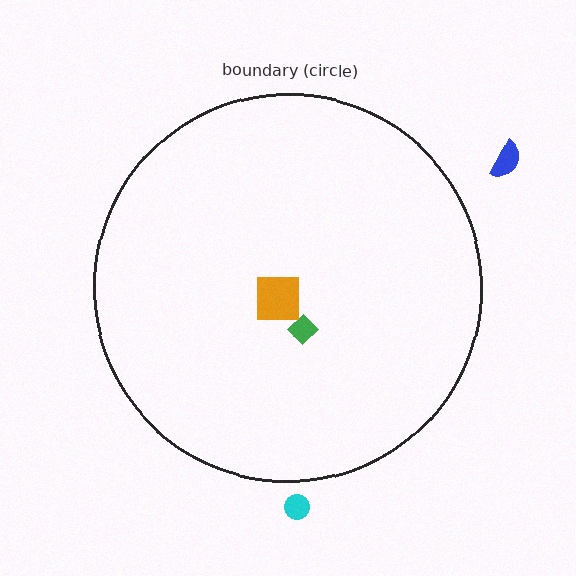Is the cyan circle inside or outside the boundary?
Outside.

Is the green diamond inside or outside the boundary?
Inside.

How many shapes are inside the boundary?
2 inside, 2 outside.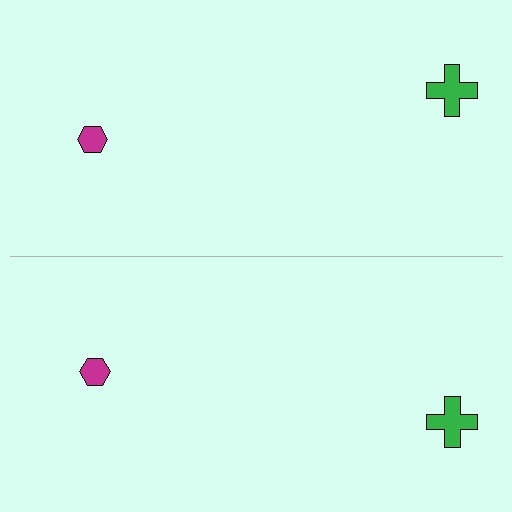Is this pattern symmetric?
Yes, this pattern has bilateral (reflection) symmetry.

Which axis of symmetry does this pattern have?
The pattern has a horizontal axis of symmetry running through the center of the image.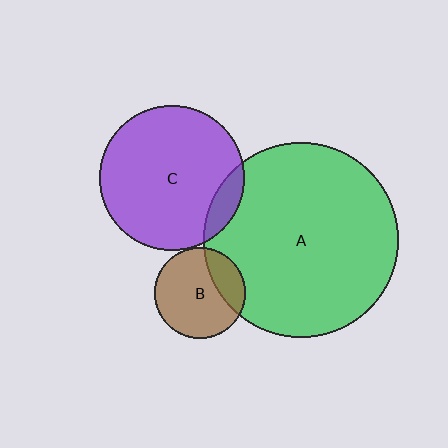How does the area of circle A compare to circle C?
Approximately 1.8 times.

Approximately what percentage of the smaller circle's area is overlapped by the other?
Approximately 25%.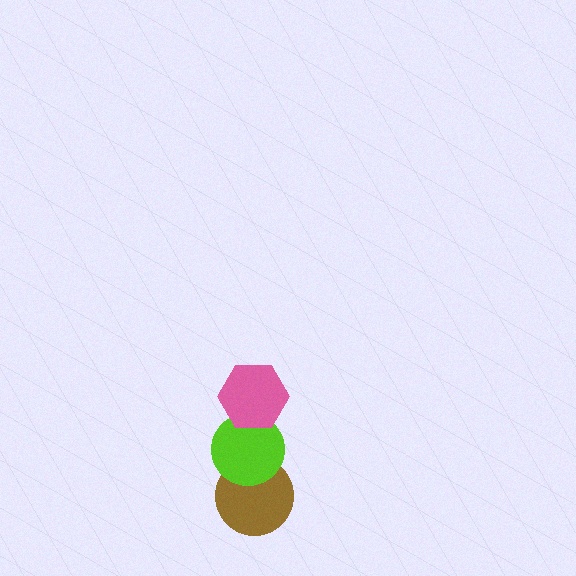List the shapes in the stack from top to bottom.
From top to bottom: the pink hexagon, the lime circle, the brown circle.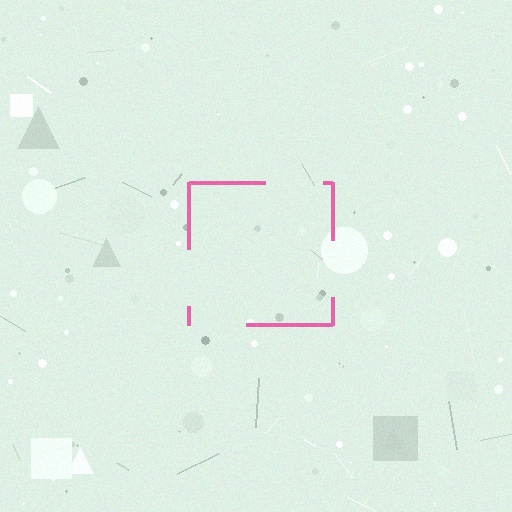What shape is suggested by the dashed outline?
The dashed outline suggests a square.